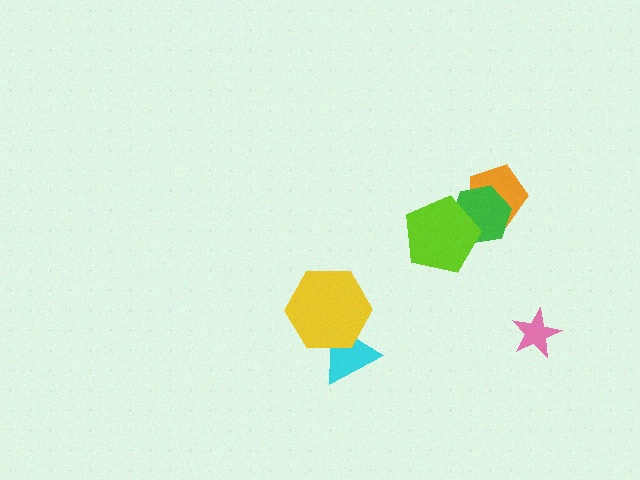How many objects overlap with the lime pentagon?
1 object overlaps with the lime pentagon.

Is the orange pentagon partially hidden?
Yes, it is partially covered by another shape.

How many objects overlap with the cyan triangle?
1 object overlaps with the cyan triangle.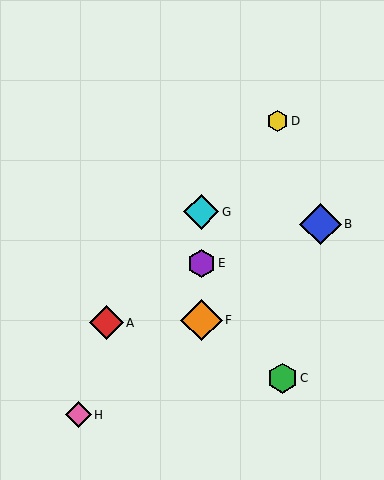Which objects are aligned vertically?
Objects E, F, G are aligned vertically.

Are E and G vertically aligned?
Yes, both are at x≈201.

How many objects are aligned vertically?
3 objects (E, F, G) are aligned vertically.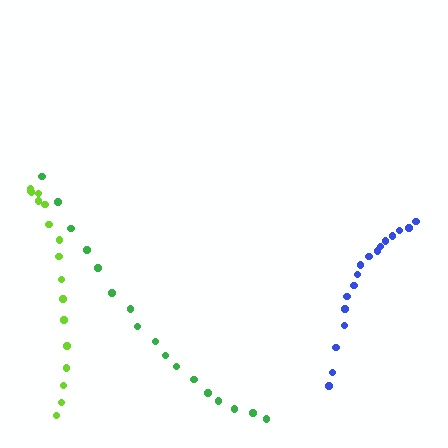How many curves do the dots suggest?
There are 3 distinct paths.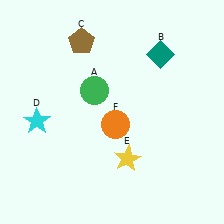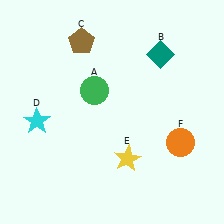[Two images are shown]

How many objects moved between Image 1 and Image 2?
1 object moved between the two images.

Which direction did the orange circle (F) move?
The orange circle (F) moved right.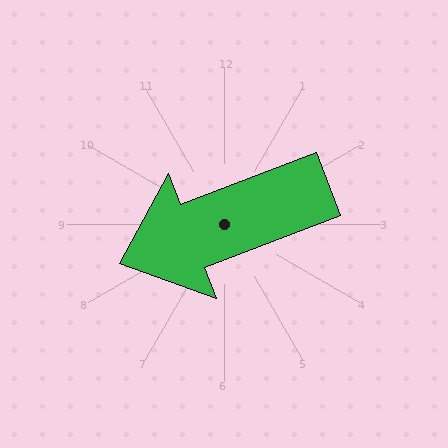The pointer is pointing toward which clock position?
Roughly 8 o'clock.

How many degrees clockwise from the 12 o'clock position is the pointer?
Approximately 249 degrees.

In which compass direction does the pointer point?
West.